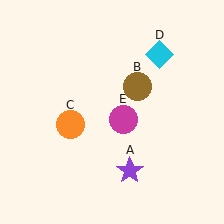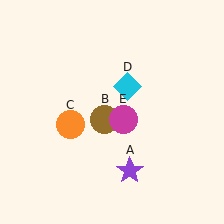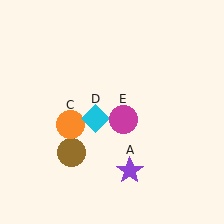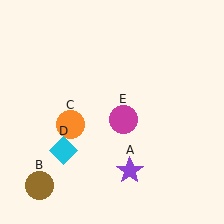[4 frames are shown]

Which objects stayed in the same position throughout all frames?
Purple star (object A) and orange circle (object C) and magenta circle (object E) remained stationary.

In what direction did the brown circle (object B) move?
The brown circle (object B) moved down and to the left.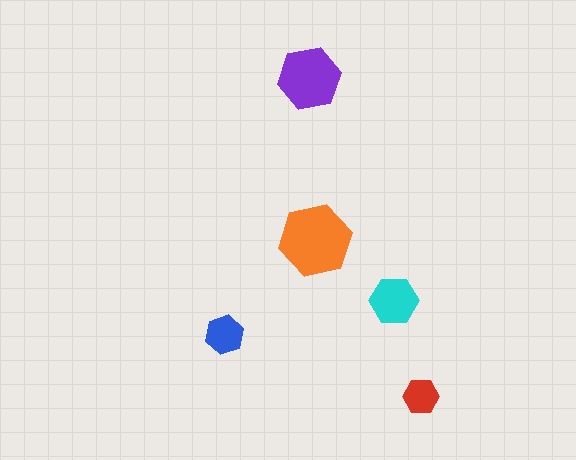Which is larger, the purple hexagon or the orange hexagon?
The orange one.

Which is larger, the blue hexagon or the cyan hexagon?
The cyan one.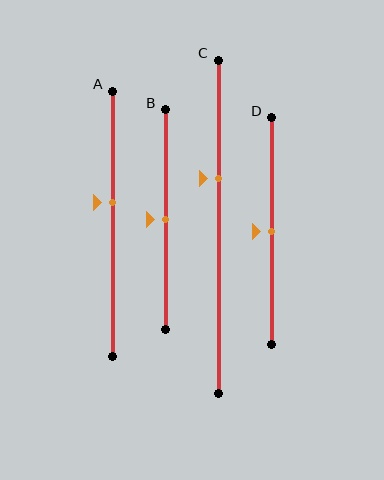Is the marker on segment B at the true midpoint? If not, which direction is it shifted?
Yes, the marker on segment B is at the true midpoint.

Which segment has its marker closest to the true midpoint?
Segment B has its marker closest to the true midpoint.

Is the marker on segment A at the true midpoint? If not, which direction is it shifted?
No, the marker on segment A is shifted upward by about 8% of the segment length.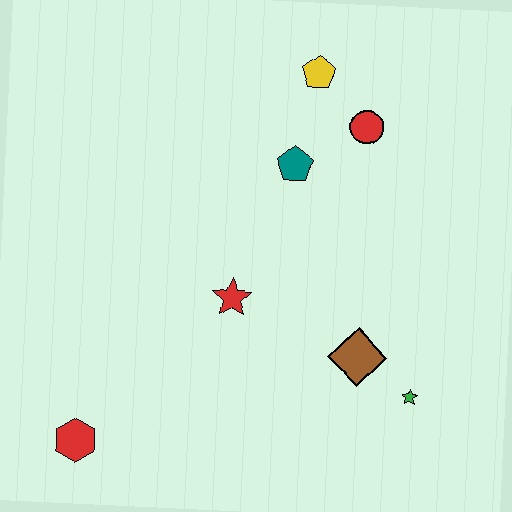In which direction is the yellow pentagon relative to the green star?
The yellow pentagon is above the green star.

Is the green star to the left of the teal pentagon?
No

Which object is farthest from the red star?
The yellow pentagon is farthest from the red star.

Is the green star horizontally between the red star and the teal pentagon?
No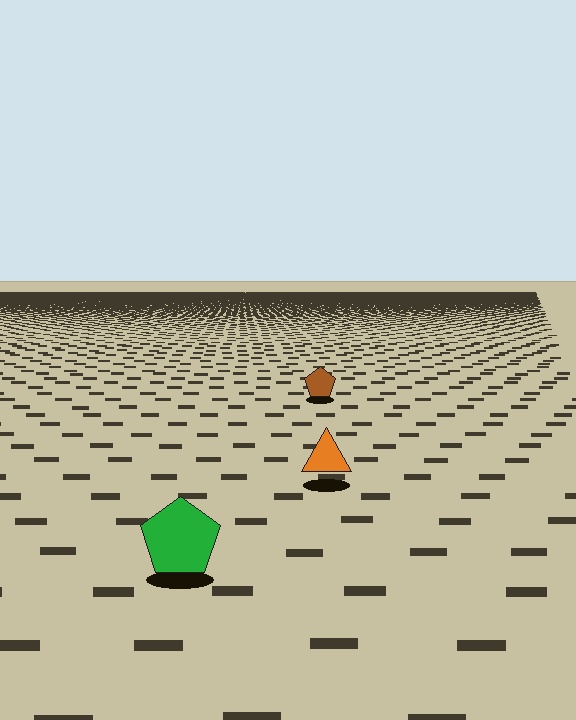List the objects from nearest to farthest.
From nearest to farthest: the green pentagon, the orange triangle, the brown pentagon.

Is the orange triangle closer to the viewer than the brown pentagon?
Yes. The orange triangle is closer — you can tell from the texture gradient: the ground texture is coarser near it.